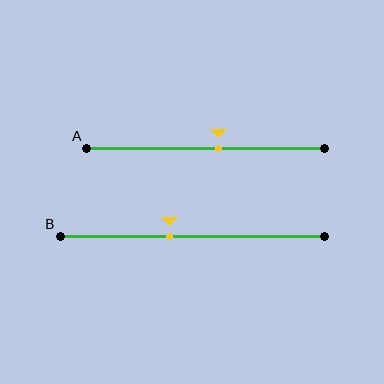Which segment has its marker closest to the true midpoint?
Segment A has its marker closest to the true midpoint.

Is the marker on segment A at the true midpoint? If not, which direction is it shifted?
No, the marker on segment A is shifted to the right by about 5% of the segment length.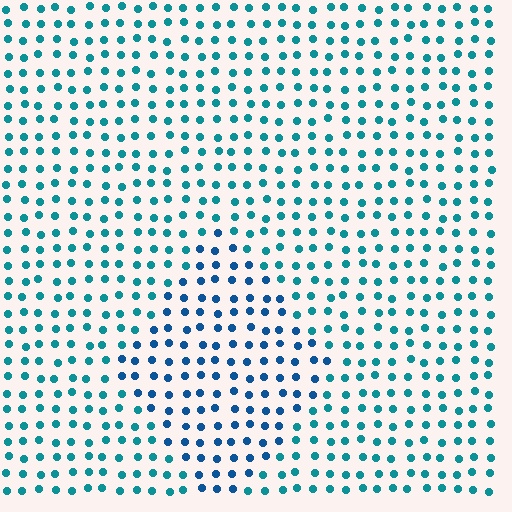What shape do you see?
I see a diamond.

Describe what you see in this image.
The image is filled with small teal elements in a uniform arrangement. A diamond-shaped region is visible where the elements are tinted to a slightly different hue, forming a subtle color boundary.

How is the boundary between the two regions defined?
The boundary is defined purely by a slight shift in hue (about 26 degrees). Spacing, size, and orientation are identical on both sides.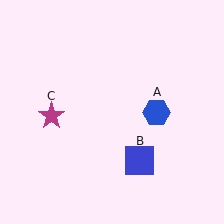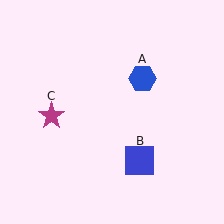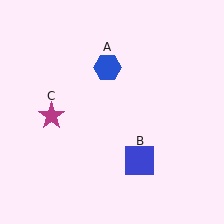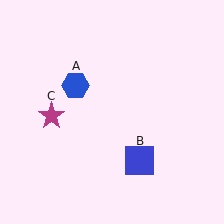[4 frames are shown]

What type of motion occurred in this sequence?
The blue hexagon (object A) rotated counterclockwise around the center of the scene.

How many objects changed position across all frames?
1 object changed position: blue hexagon (object A).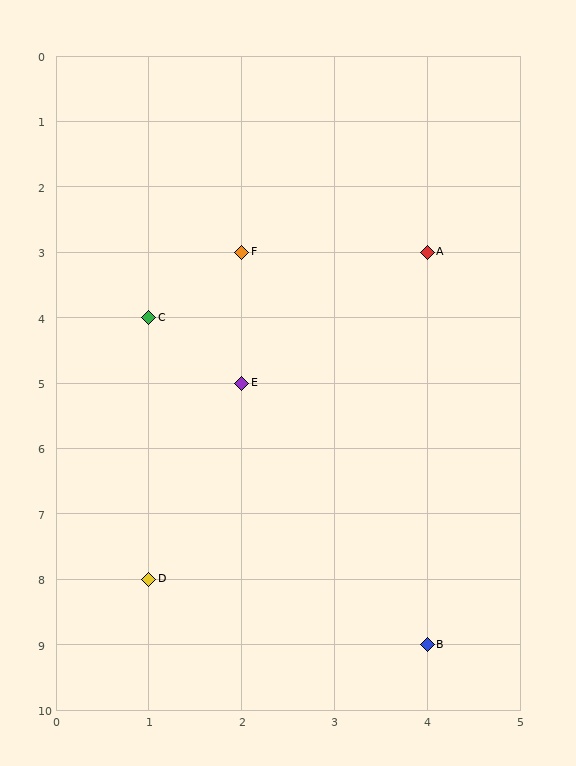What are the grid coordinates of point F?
Point F is at grid coordinates (2, 3).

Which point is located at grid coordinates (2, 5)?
Point E is at (2, 5).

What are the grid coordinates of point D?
Point D is at grid coordinates (1, 8).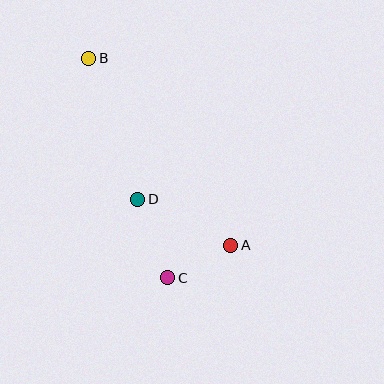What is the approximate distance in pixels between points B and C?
The distance between B and C is approximately 233 pixels.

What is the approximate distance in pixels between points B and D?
The distance between B and D is approximately 149 pixels.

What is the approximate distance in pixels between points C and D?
The distance between C and D is approximately 84 pixels.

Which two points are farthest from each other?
Points A and B are farthest from each other.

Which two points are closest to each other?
Points A and C are closest to each other.